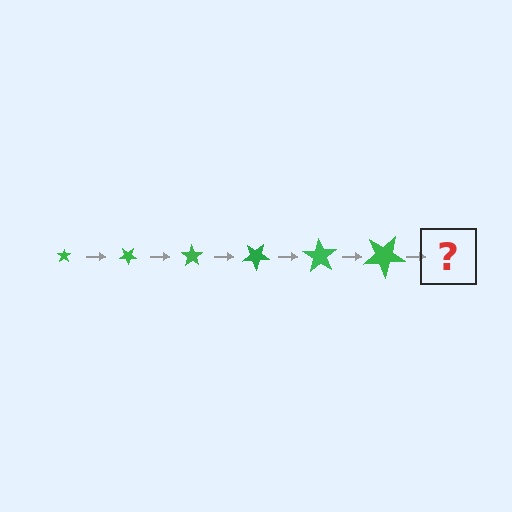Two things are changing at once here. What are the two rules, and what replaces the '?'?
The two rules are that the star grows larger each step and it rotates 35 degrees each step. The '?' should be a star, larger than the previous one and rotated 210 degrees from the start.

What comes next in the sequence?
The next element should be a star, larger than the previous one and rotated 210 degrees from the start.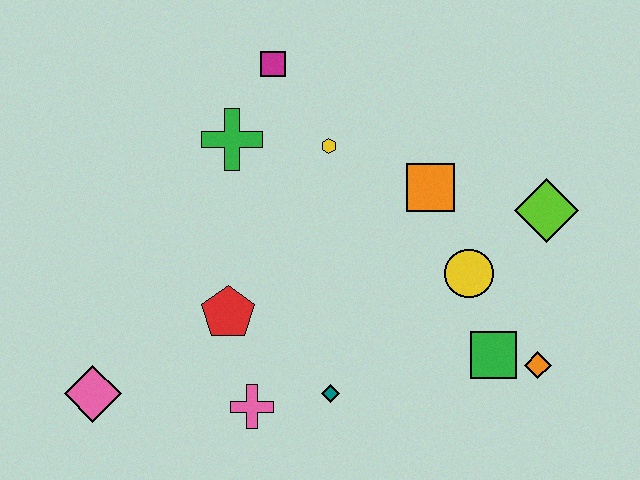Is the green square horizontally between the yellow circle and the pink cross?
No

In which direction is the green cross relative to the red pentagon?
The green cross is above the red pentagon.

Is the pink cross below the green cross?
Yes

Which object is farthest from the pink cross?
The lime diamond is farthest from the pink cross.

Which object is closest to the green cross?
The magenta square is closest to the green cross.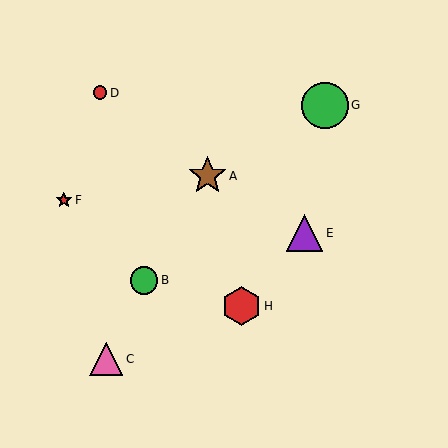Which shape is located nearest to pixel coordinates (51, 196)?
The red star (labeled F) at (64, 200) is nearest to that location.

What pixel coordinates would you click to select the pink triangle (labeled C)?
Click at (106, 359) to select the pink triangle C.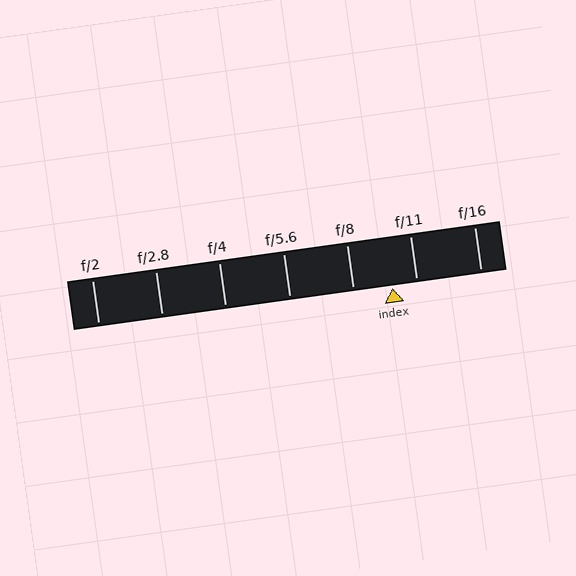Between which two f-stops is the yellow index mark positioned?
The index mark is between f/8 and f/11.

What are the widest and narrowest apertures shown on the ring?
The widest aperture shown is f/2 and the narrowest is f/16.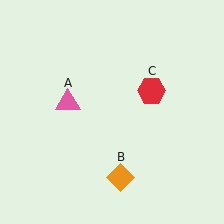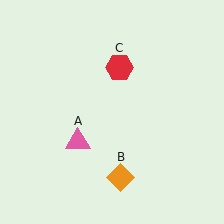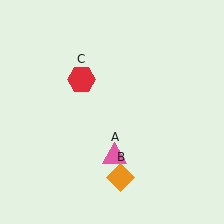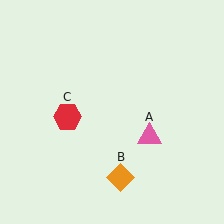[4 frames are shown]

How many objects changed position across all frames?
2 objects changed position: pink triangle (object A), red hexagon (object C).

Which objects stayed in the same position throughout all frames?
Orange diamond (object B) remained stationary.